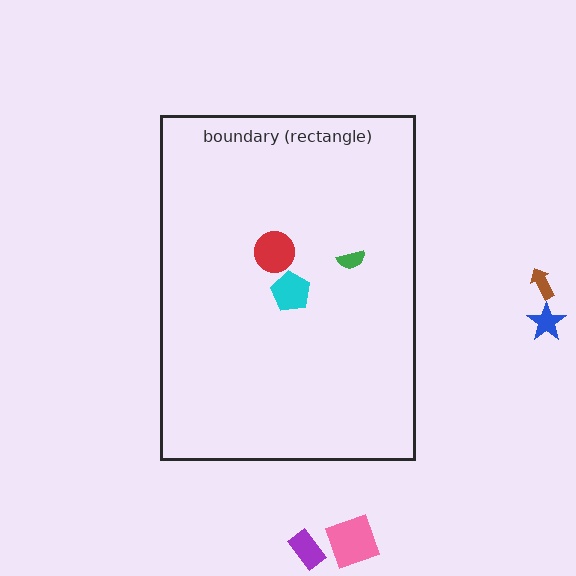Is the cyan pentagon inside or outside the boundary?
Inside.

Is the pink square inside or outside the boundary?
Outside.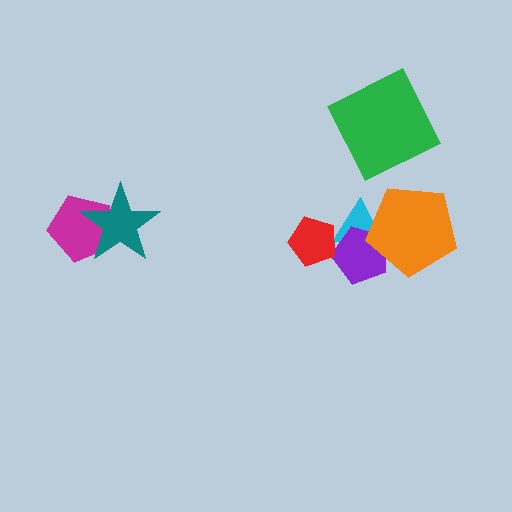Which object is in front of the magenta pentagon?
The teal star is in front of the magenta pentagon.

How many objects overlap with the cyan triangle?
3 objects overlap with the cyan triangle.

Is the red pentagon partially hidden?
No, no other shape covers it.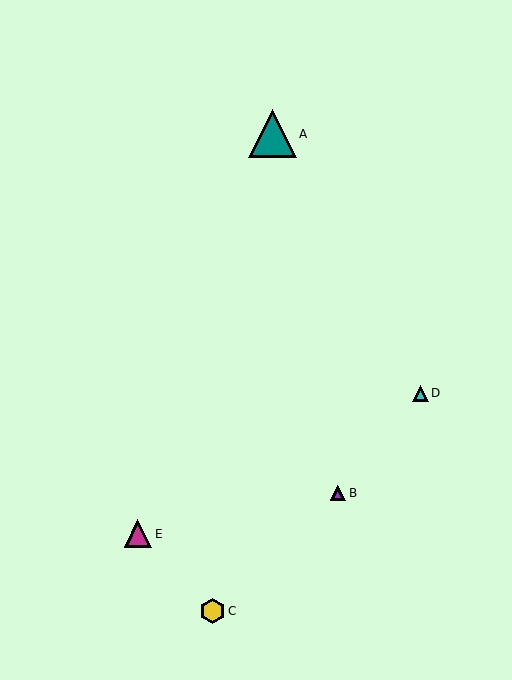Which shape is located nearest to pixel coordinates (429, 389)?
The cyan triangle (labeled D) at (420, 393) is nearest to that location.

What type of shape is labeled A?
Shape A is a teal triangle.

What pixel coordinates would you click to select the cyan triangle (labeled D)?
Click at (420, 393) to select the cyan triangle D.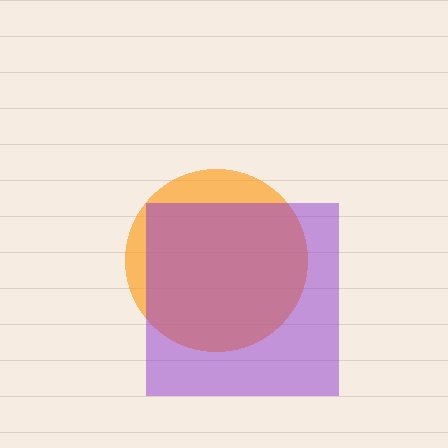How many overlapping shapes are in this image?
There are 2 overlapping shapes in the image.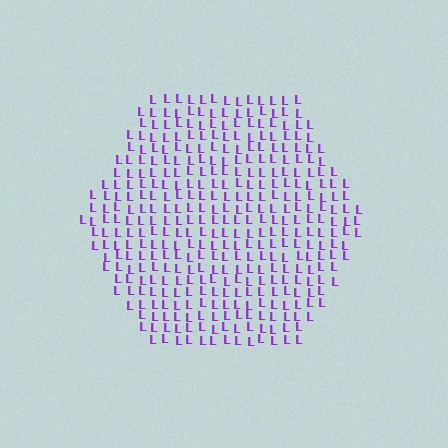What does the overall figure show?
The overall figure shows a hexagon.